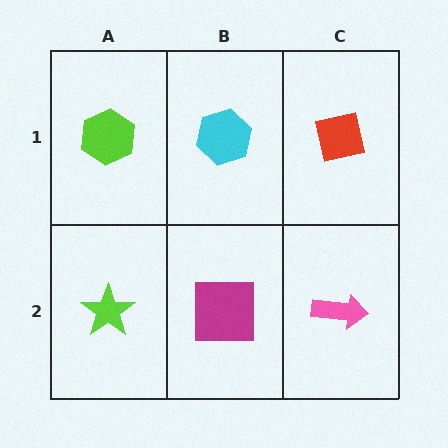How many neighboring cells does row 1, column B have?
3.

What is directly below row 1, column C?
A pink arrow.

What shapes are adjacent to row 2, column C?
A red square (row 1, column C), a magenta square (row 2, column B).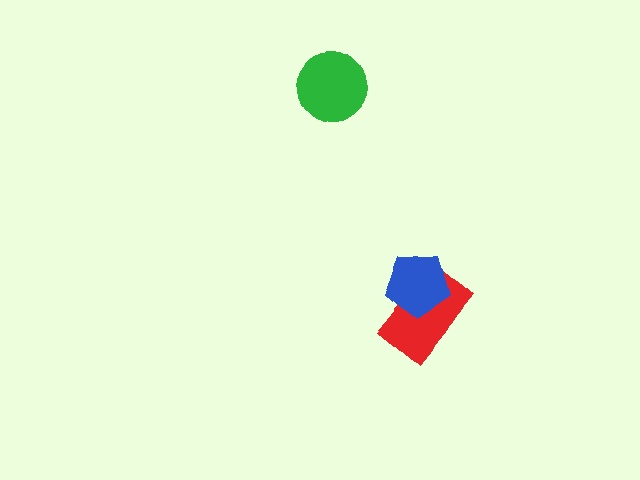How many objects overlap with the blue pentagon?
1 object overlaps with the blue pentagon.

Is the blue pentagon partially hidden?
No, no other shape covers it.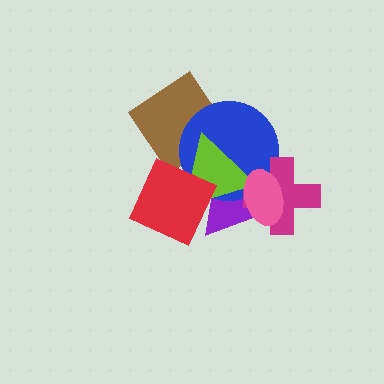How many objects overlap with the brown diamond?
2 objects overlap with the brown diamond.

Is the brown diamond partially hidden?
Yes, it is partially covered by another shape.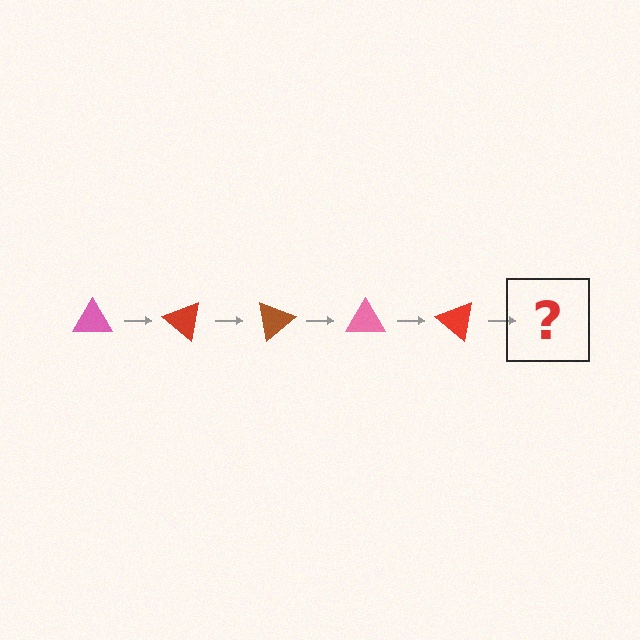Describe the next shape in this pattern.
It should be a brown triangle, rotated 200 degrees from the start.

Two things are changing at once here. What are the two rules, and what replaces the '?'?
The two rules are that it rotates 40 degrees each step and the color cycles through pink, red, and brown. The '?' should be a brown triangle, rotated 200 degrees from the start.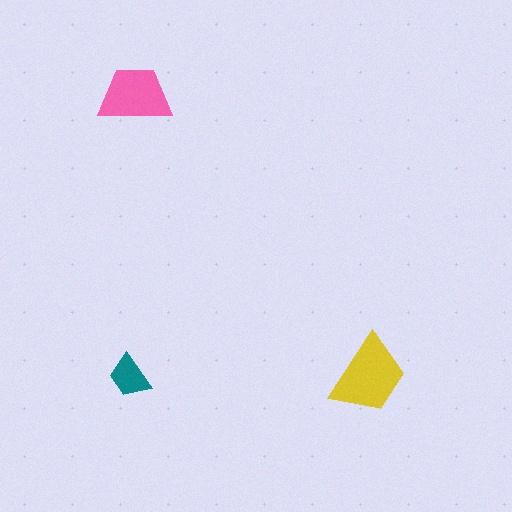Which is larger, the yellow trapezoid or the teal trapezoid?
The yellow one.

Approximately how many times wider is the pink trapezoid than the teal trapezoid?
About 1.5 times wider.